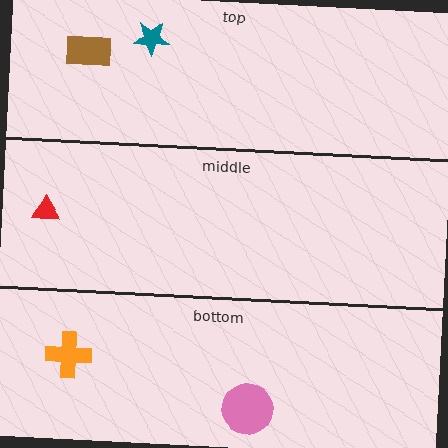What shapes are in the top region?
The brown rectangle, the teal star.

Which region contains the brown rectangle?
The top region.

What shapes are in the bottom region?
The orange cross, the pink circle.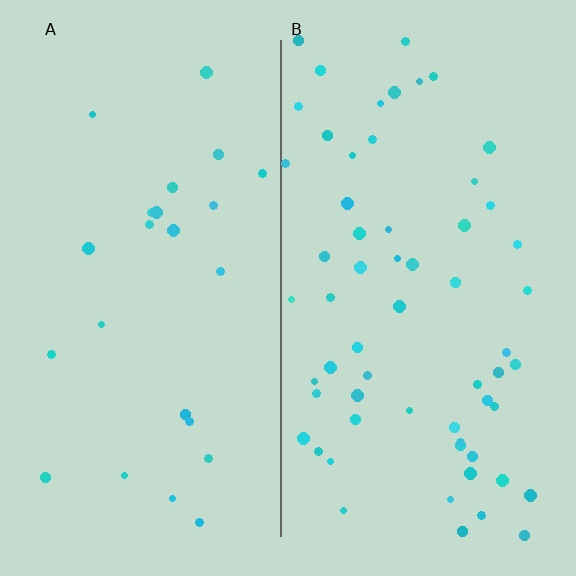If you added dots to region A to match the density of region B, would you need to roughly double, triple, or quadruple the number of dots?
Approximately triple.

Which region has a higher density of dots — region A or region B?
B (the right).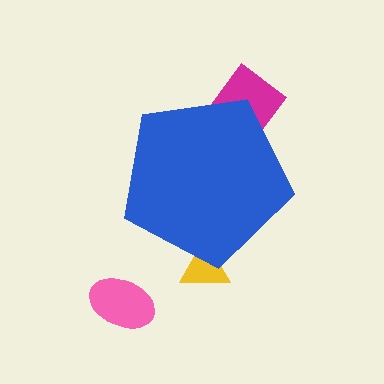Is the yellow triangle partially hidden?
Yes, the yellow triangle is partially hidden behind the blue pentagon.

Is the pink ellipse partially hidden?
No, the pink ellipse is fully visible.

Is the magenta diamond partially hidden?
Yes, the magenta diamond is partially hidden behind the blue pentagon.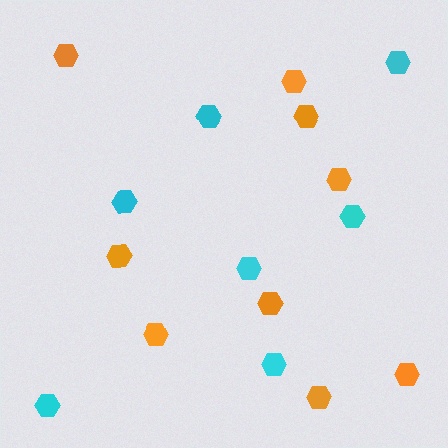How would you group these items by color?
There are 2 groups: one group of cyan hexagons (7) and one group of orange hexagons (9).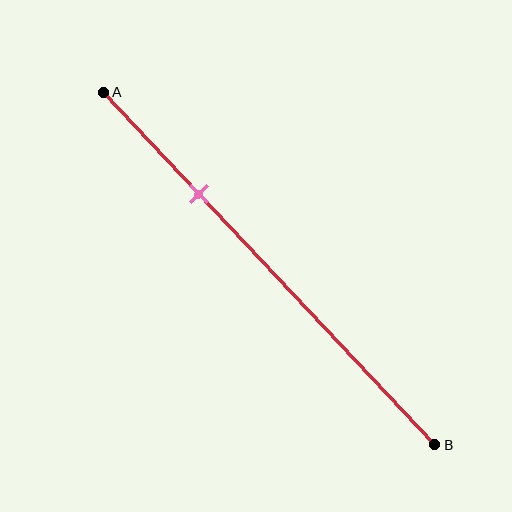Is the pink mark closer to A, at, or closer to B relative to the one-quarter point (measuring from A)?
The pink mark is closer to point B than the one-quarter point of segment AB.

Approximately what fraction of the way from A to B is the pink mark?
The pink mark is approximately 30% of the way from A to B.